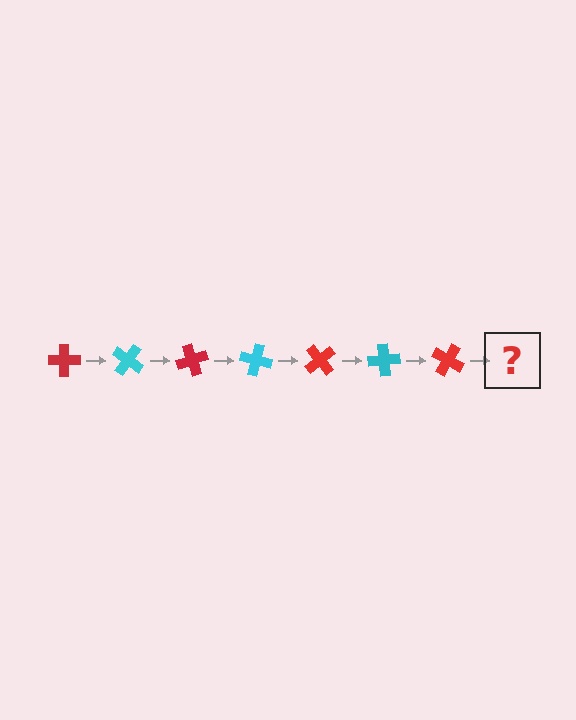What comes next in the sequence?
The next element should be a cyan cross, rotated 245 degrees from the start.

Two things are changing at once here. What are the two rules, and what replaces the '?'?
The two rules are that it rotates 35 degrees each step and the color cycles through red and cyan. The '?' should be a cyan cross, rotated 245 degrees from the start.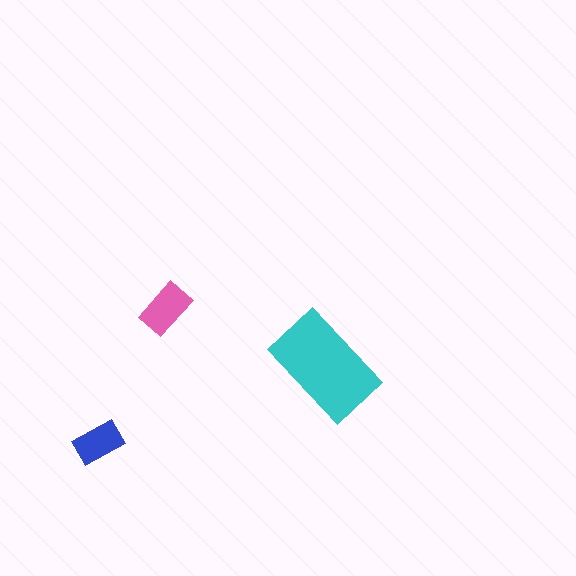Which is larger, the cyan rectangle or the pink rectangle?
The cyan one.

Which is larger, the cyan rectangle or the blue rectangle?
The cyan one.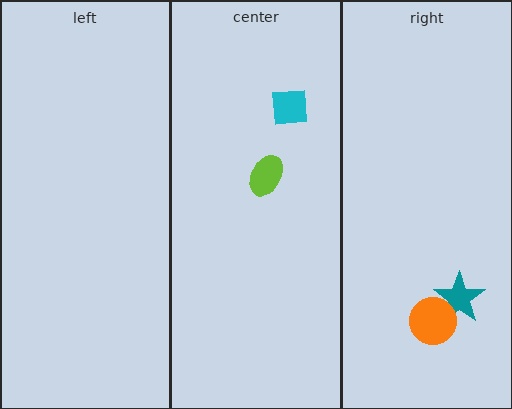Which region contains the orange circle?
The right region.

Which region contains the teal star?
The right region.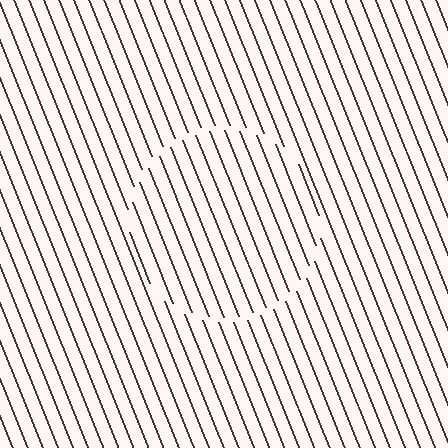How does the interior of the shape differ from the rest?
The interior of the shape contains the same grating, shifted by half a period — the contour is defined by the phase discontinuity where line-ends from the inner and outer gratings abut.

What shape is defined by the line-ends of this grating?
An illusory circle. The interior of the shape contains the same grating, shifted by half a period — the contour is defined by the phase discontinuity where line-ends from the inner and outer gratings abut.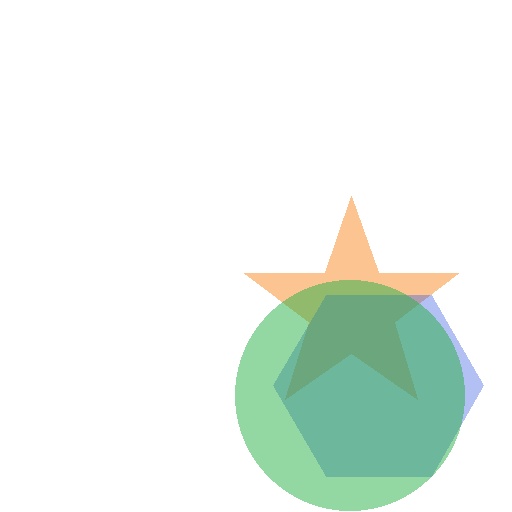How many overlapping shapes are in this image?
There are 3 overlapping shapes in the image.